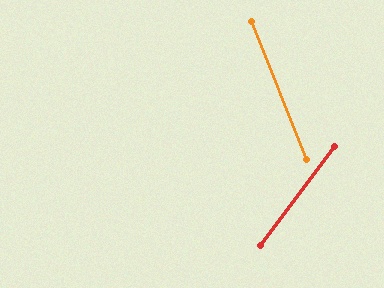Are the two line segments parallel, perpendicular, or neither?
Neither parallel nor perpendicular — they differ by about 58°.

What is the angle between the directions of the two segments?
Approximately 58 degrees.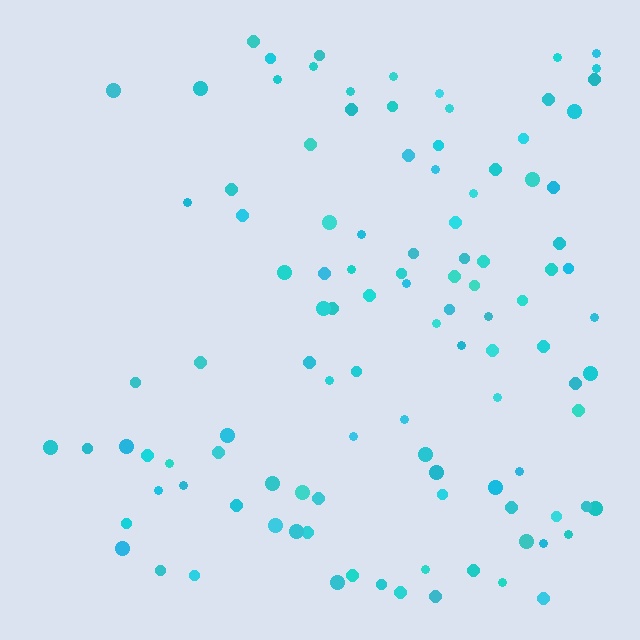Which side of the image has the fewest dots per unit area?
The left.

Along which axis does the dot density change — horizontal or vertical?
Horizontal.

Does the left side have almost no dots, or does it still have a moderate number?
Still a moderate number, just noticeably fewer than the right.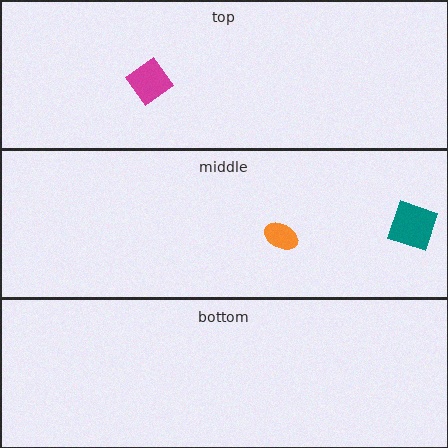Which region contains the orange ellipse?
The middle region.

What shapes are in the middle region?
The teal square, the orange ellipse.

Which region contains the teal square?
The middle region.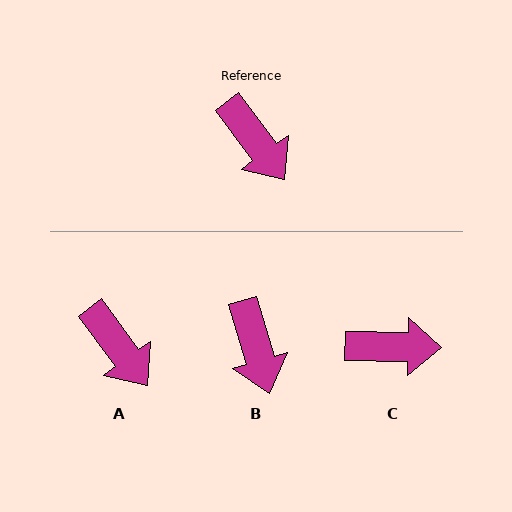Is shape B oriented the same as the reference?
No, it is off by about 20 degrees.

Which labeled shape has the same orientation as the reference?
A.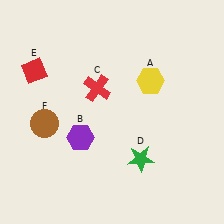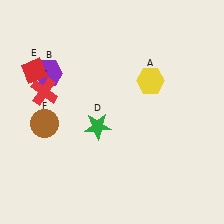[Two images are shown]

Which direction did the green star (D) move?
The green star (D) moved left.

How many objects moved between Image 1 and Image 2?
3 objects moved between the two images.